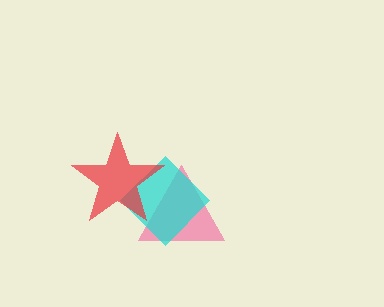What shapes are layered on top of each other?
The layered shapes are: a pink triangle, a cyan diamond, a red star.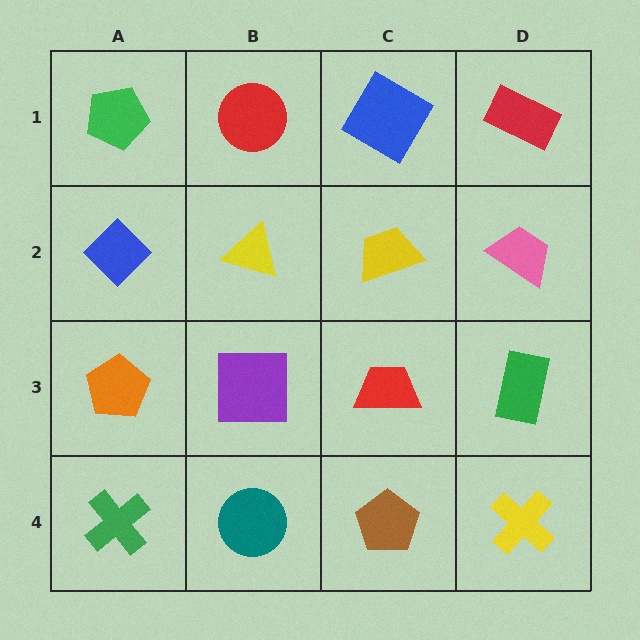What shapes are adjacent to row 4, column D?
A green rectangle (row 3, column D), a brown pentagon (row 4, column C).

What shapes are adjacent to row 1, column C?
A yellow trapezoid (row 2, column C), a red circle (row 1, column B), a red rectangle (row 1, column D).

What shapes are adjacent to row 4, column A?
An orange pentagon (row 3, column A), a teal circle (row 4, column B).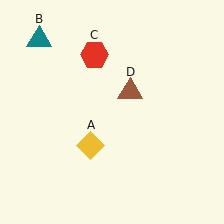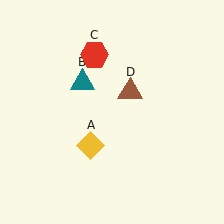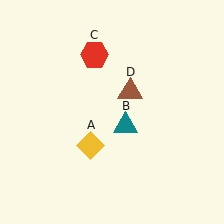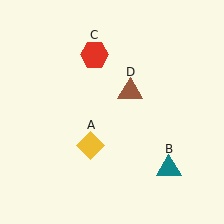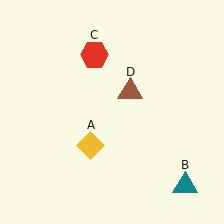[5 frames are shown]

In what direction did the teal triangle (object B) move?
The teal triangle (object B) moved down and to the right.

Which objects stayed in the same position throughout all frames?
Yellow diamond (object A) and red hexagon (object C) and brown triangle (object D) remained stationary.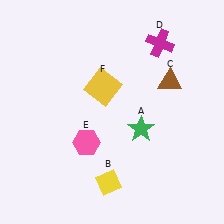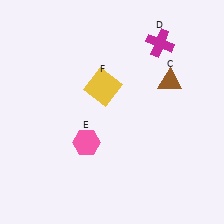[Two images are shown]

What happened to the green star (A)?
The green star (A) was removed in Image 2. It was in the bottom-right area of Image 1.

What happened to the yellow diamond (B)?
The yellow diamond (B) was removed in Image 2. It was in the bottom-left area of Image 1.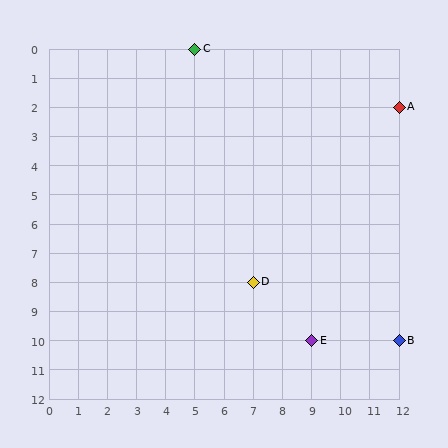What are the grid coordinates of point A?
Point A is at grid coordinates (12, 2).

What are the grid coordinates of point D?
Point D is at grid coordinates (7, 8).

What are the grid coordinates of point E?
Point E is at grid coordinates (9, 10).